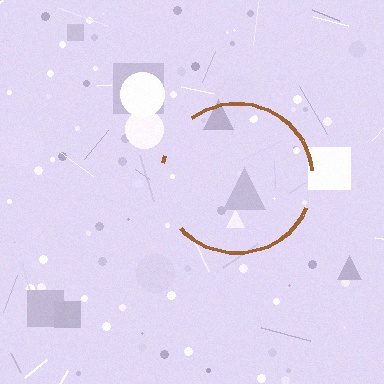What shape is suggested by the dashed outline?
The dashed outline suggests a circle.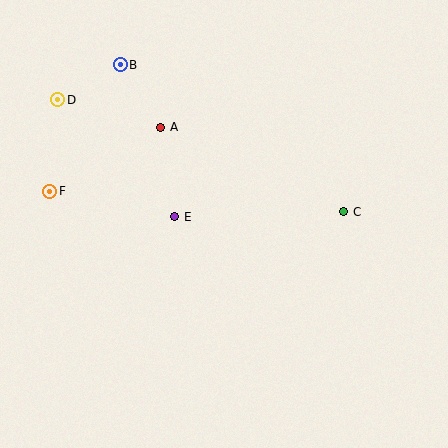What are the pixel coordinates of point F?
Point F is at (50, 191).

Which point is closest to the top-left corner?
Point D is closest to the top-left corner.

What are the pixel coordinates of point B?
Point B is at (120, 65).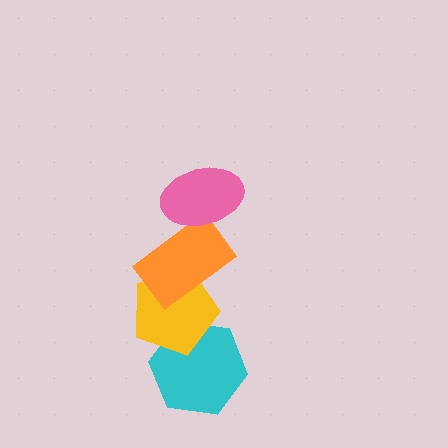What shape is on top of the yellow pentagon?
The orange rectangle is on top of the yellow pentagon.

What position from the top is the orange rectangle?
The orange rectangle is 2nd from the top.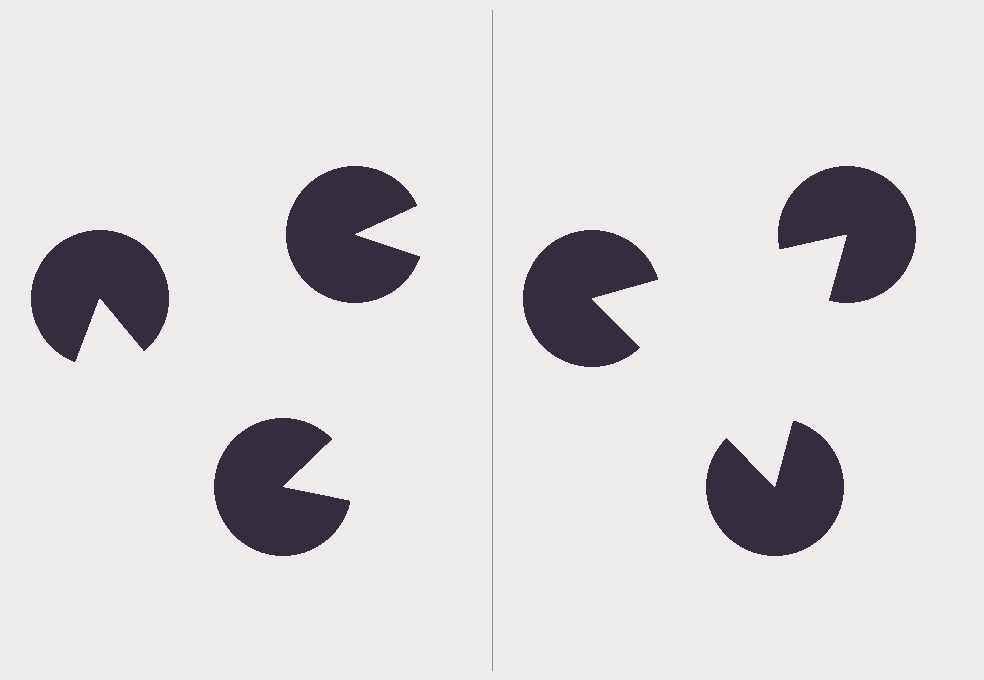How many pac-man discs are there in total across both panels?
6 — 3 on each side.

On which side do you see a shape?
An illusory triangle appears on the right side. On the left side the wedge cuts are rotated, so no coherent shape forms.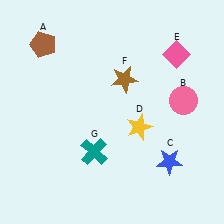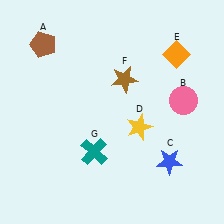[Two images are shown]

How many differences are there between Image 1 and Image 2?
There is 1 difference between the two images.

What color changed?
The diamond (E) changed from pink in Image 1 to orange in Image 2.